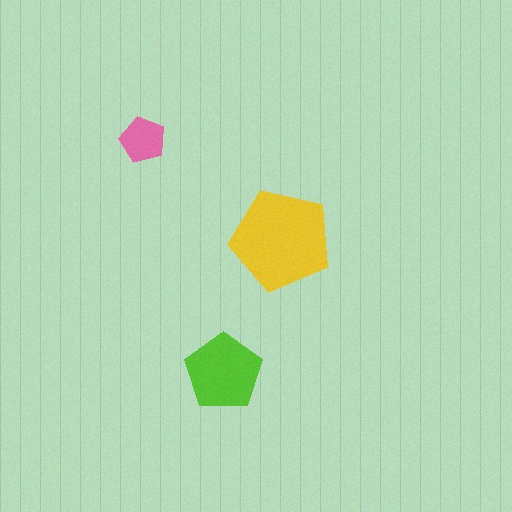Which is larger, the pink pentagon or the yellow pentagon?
The yellow one.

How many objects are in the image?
There are 3 objects in the image.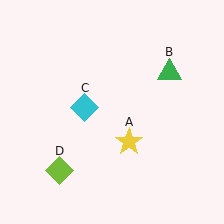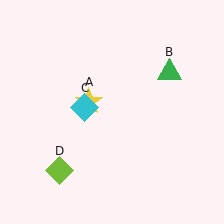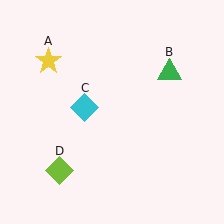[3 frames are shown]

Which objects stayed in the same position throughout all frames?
Green triangle (object B) and cyan diamond (object C) and lime diamond (object D) remained stationary.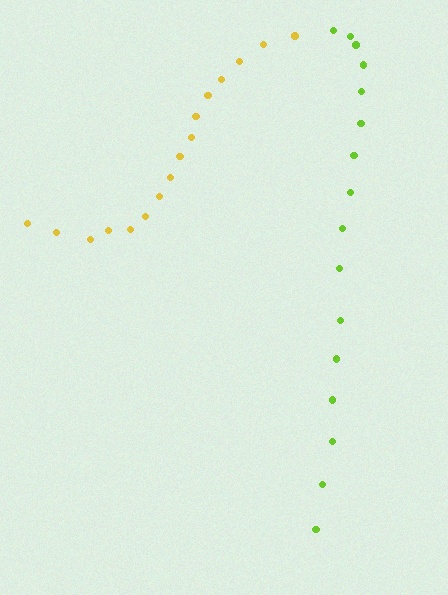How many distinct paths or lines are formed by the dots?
There are 2 distinct paths.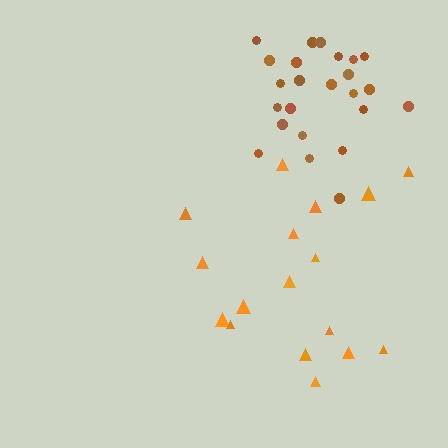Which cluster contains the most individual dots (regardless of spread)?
Brown (25).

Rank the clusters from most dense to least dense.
brown, orange.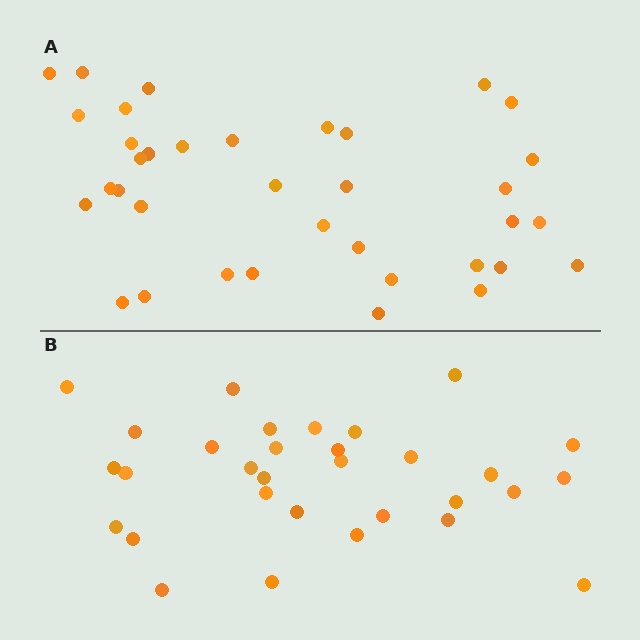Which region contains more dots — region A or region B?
Region A (the top region) has more dots.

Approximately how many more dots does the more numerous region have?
Region A has about 5 more dots than region B.